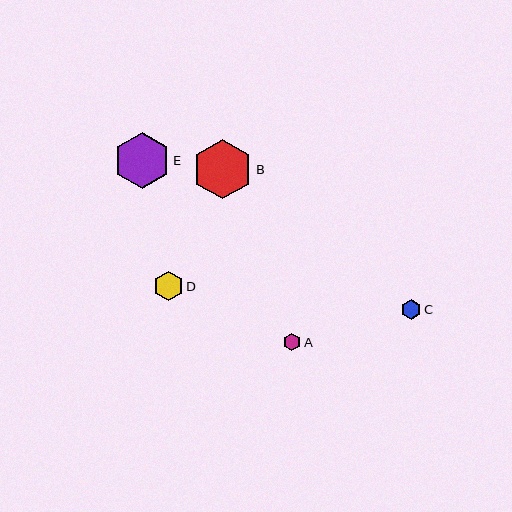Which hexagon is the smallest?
Hexagon A is the smallest with a size of approximately 17 pixels.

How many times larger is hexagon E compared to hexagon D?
Hexagon E is approximately 1.9 times the size of hexagon D.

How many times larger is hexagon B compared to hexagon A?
Hexagon B is approximately 3.5 times the size of hexagon A.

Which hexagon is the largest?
Hexagon B is the largest with a size of approximately 60 pixels.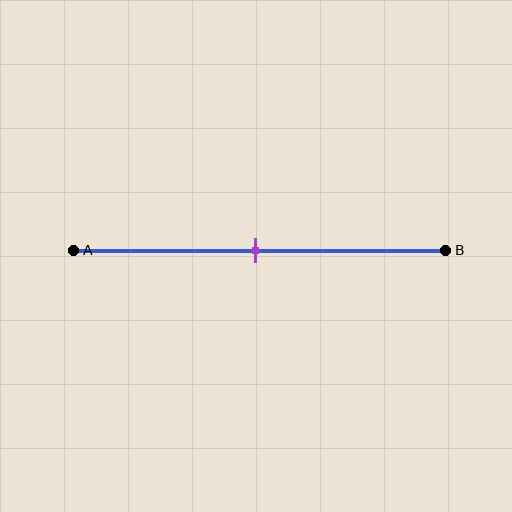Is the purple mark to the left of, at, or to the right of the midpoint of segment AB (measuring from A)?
The purple mark is approximately at the midpoint of segment AB.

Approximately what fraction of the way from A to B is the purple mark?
The purple mark is approximately 50% of the way from A to B.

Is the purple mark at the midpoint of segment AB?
Yes, the mark is approximately at the midpoint.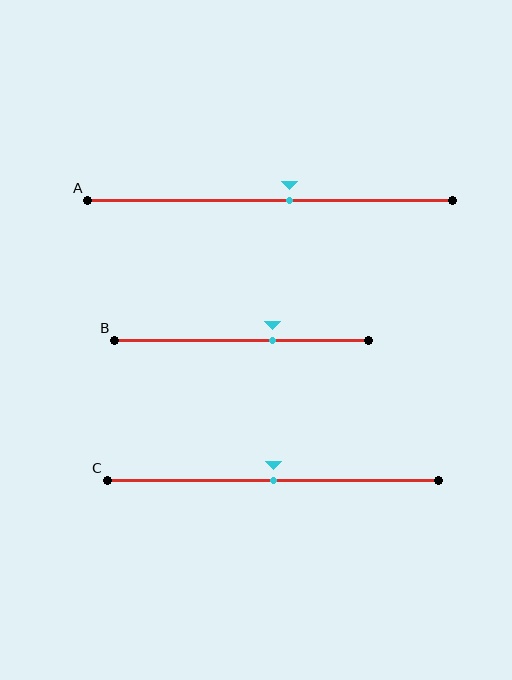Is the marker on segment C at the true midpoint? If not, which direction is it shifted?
Yes, the marker on segment C is at the true midpoint.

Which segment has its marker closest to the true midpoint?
Segment C has its marker closest to the true midpoint.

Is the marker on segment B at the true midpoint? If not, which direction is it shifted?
No, the marker on segment B is shifted to the right by about 12% of the segment length.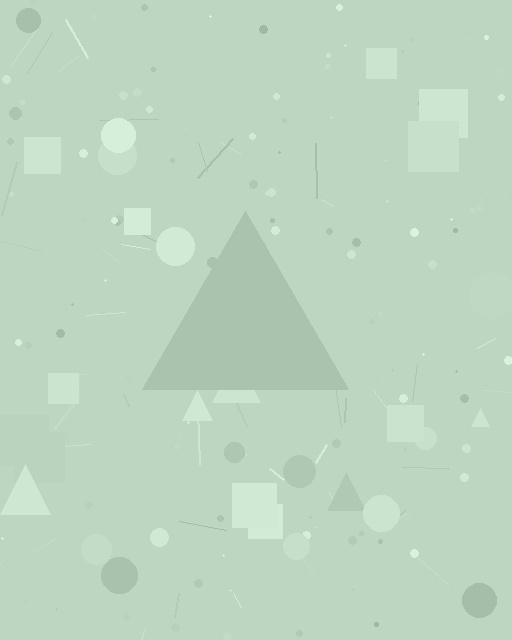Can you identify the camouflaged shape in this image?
The camouflaged shape is a triangle.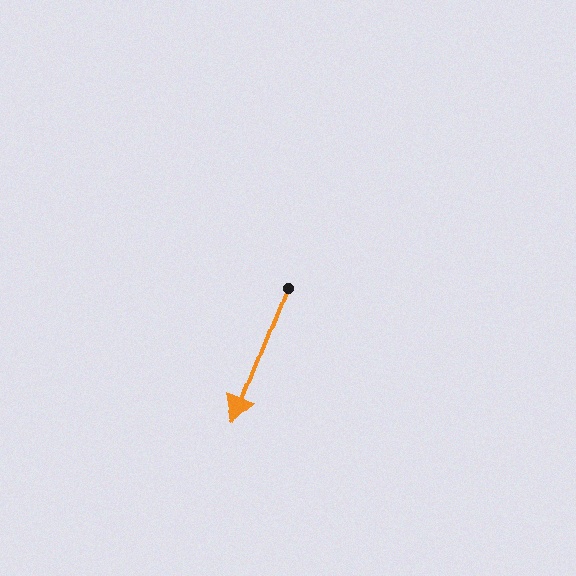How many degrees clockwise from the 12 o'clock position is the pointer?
Approximately 201 degrees.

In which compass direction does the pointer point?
South.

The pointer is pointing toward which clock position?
Roughly 7 o'clock.